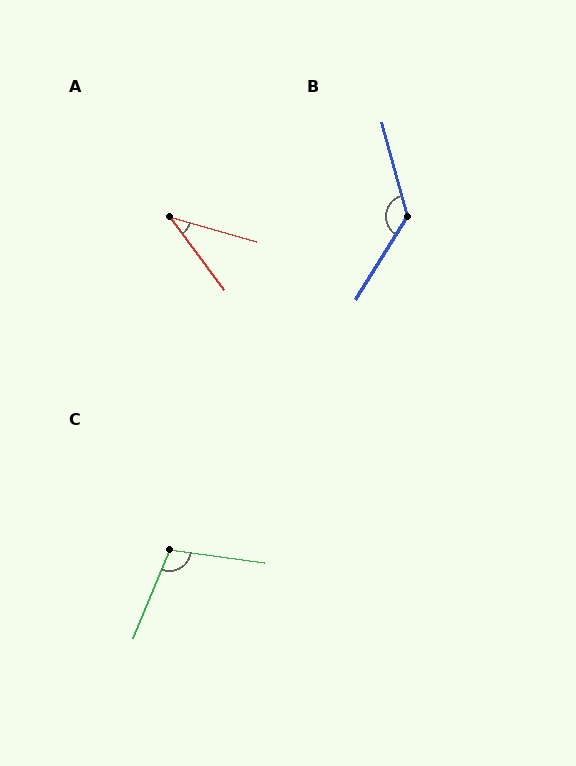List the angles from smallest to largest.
A (37°), C (105°), B (133°).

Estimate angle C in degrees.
Approximately 105 degrees.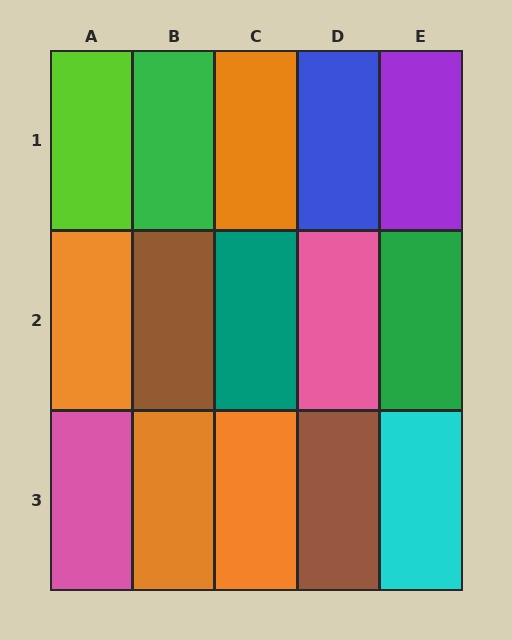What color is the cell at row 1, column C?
Orange.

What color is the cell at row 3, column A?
Pink.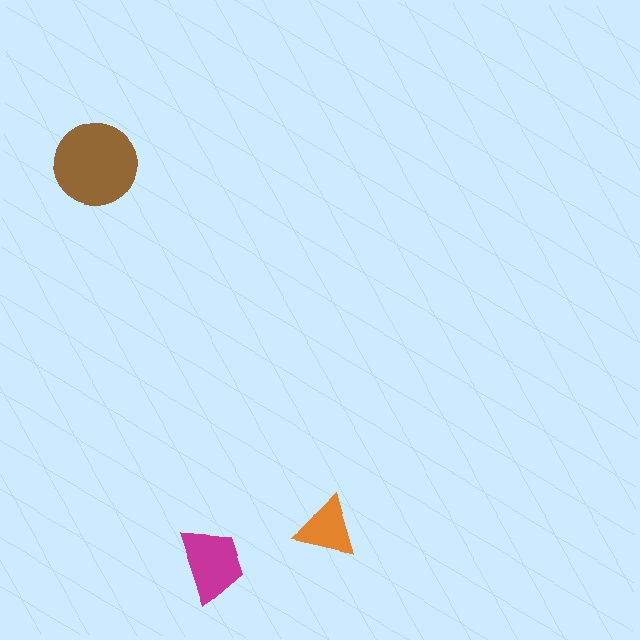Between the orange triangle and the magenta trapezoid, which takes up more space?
The magenta trapezoid.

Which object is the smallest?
The orange triangle.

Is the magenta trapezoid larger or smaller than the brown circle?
Smaller.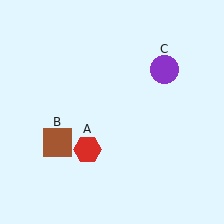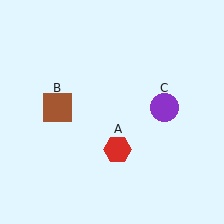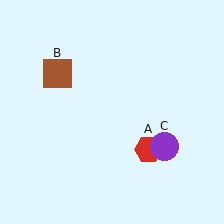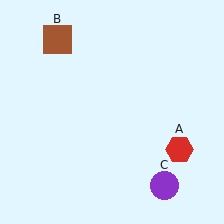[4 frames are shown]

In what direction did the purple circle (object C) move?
The purple circle (object C) moved down.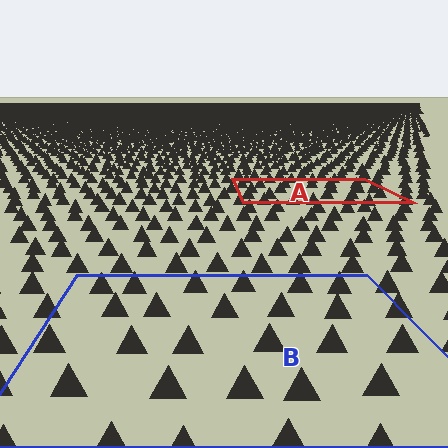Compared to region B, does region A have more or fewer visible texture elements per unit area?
Region A has more texture elements per unit area — they are packed more densely because it is farther away.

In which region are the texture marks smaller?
The texture marks are smaller in region A, because it is farther away.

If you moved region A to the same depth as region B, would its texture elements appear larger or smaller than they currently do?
They would appear larger. At a closer depth, the same texture elements are projected at a bigger on-screen size.